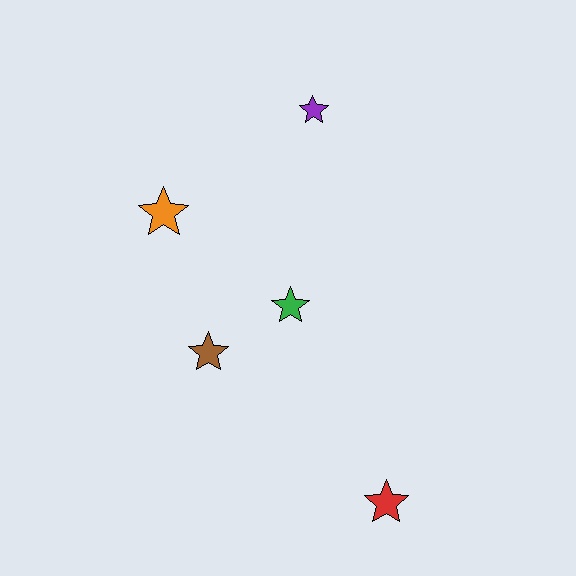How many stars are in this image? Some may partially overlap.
There are 5 stars.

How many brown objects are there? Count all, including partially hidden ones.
There is 1 brown object.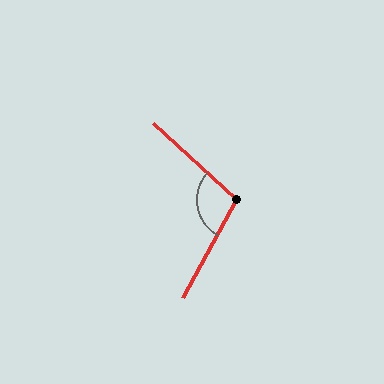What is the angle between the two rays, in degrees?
Approximately 104 degrees.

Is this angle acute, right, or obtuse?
It is obtuse.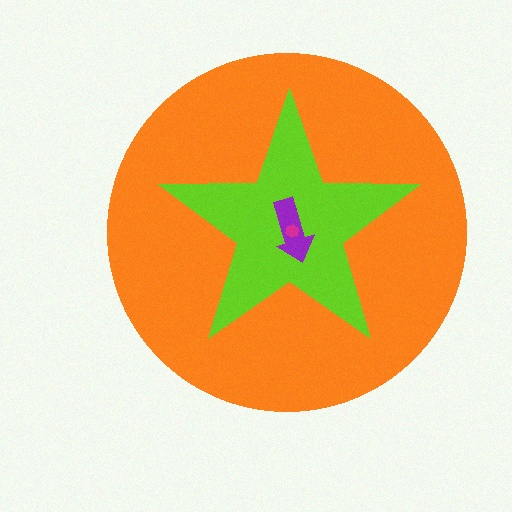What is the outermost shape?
The orange circle.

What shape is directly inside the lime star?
The purple arrow.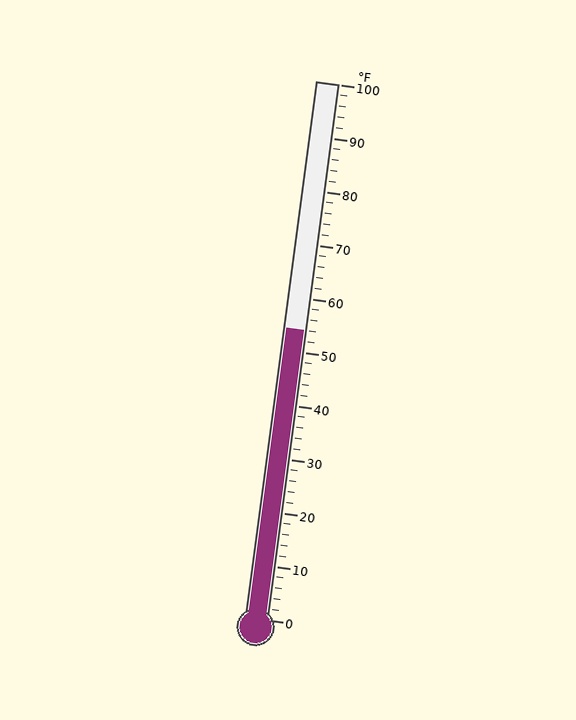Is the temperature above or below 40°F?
The temperature is above 40°F.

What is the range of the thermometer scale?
The thermometer scale ranges from 0°F to 100°F.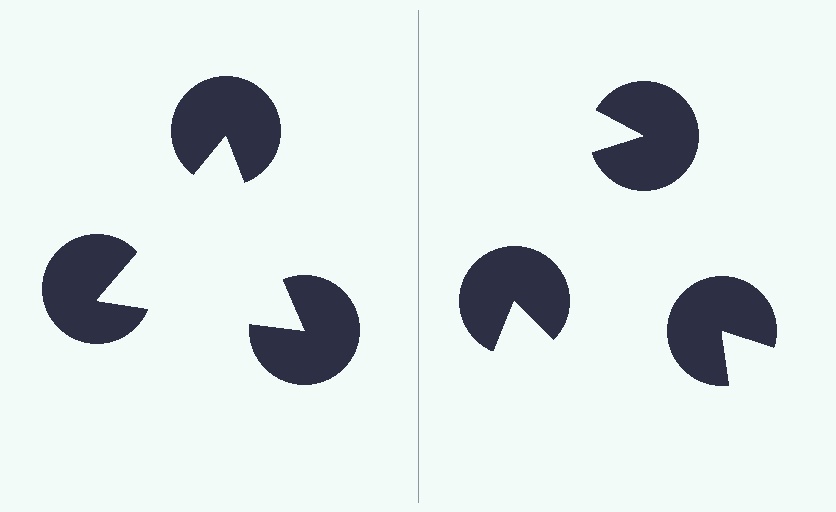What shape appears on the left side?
An illusory triangle.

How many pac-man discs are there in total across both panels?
6 — 3 on each side.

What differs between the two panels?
The pac-man discs are positioned identically on both sides; only the wedge orientations differ. On the left they align to a triangle; on the right they are misaligned.